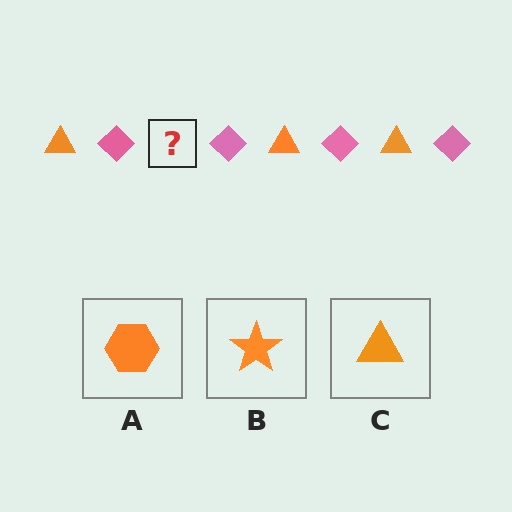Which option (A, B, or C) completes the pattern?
C.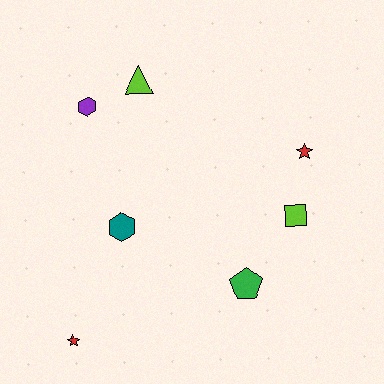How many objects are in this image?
There are 7 objects.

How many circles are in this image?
There are no circles.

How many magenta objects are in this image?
There are no magenta objects.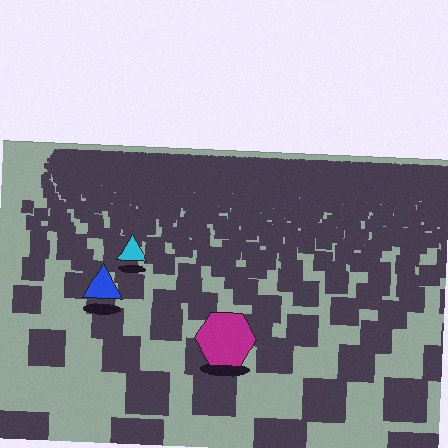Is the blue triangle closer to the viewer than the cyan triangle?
Yes. The blue triangle is closer — you can tell from the texture gradient: the ground texture is coarser near it.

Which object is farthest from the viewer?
The cyan triangle is farthest from the viewer. It appears smaller and the ground texture around it is denser.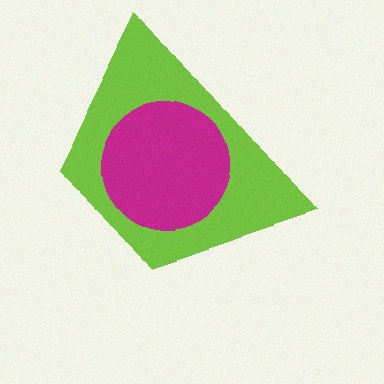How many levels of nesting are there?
2.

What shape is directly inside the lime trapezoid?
The magenta circle.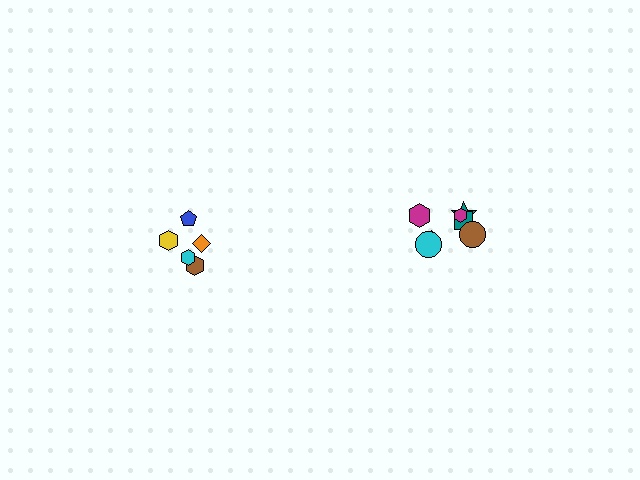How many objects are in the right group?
There are 7 objects.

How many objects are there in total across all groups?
There are 12 objects.